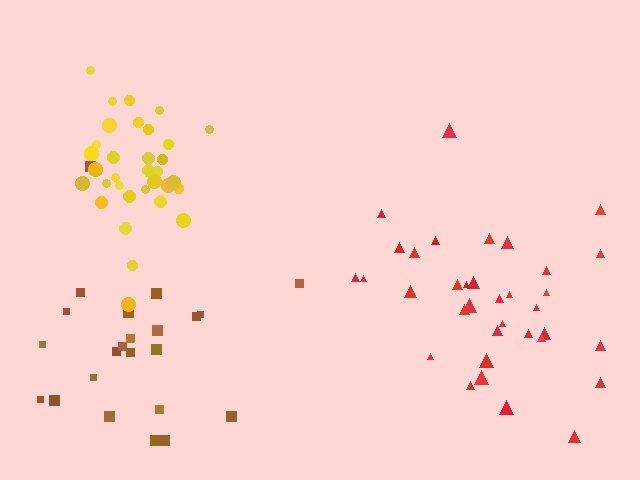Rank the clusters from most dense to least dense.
yellow, red, brown.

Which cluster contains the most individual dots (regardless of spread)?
Red (35).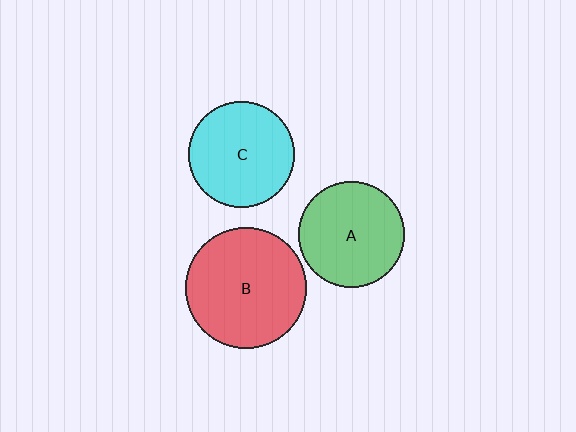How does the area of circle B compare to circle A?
Approximately 1.3 times.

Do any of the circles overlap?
No, none of the circles overlap.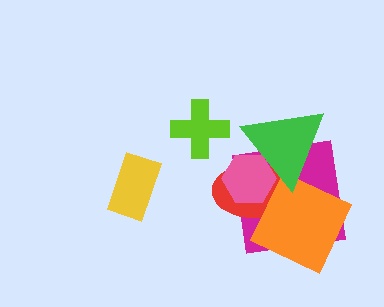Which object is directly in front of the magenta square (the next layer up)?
The red ellipse is directly in front of the magenta square.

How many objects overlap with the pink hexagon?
3 objects overlap with the pink hexagon.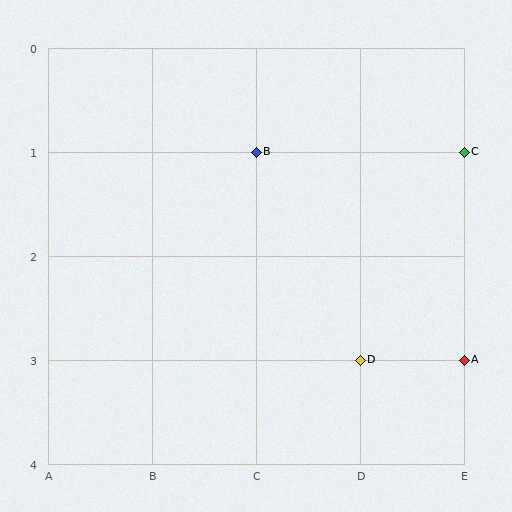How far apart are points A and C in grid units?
Points A and C are 2 rows apart.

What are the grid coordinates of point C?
Point C is at grid coordinates (E, 1).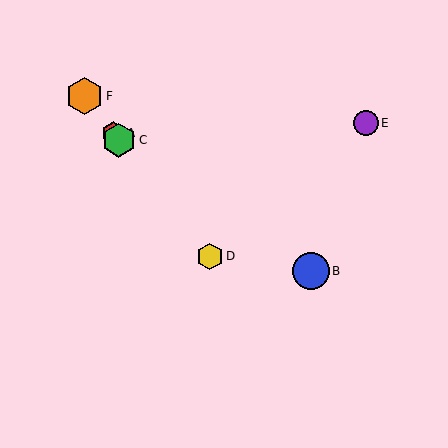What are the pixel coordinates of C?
Object C is at (119, 141).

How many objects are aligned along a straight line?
4 objects (A, C, D, F) are aligned along a straight line.